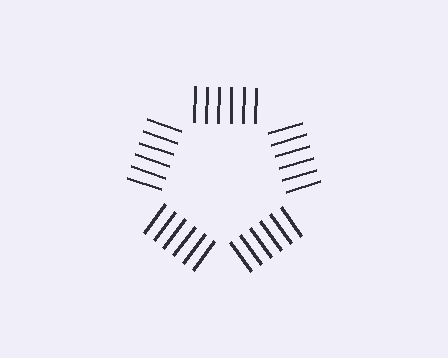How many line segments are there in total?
30 — 6 along each of the 5 edges.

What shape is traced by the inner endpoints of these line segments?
An illusory pentagon — the line segments terminate on its edges but no continuous stroke is drawn.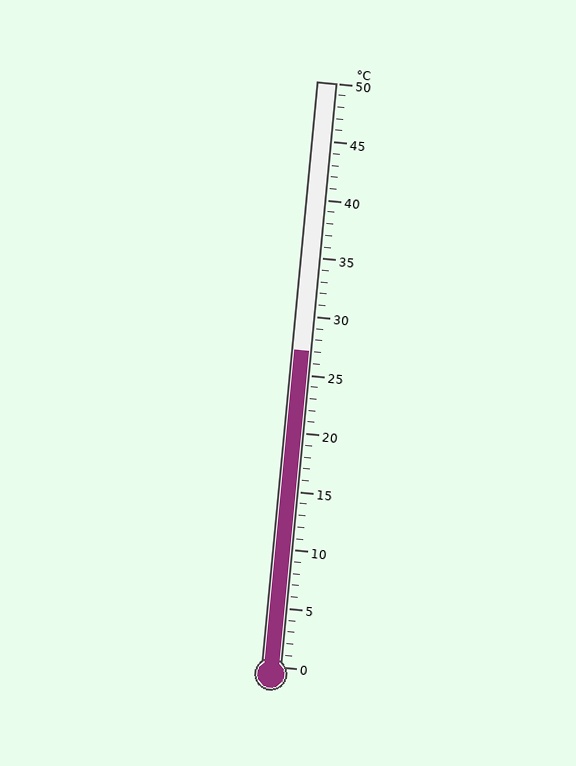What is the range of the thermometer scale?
The thermometer scale ranges from 0°C to 50°C.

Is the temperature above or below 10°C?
The temperature is above 10°C.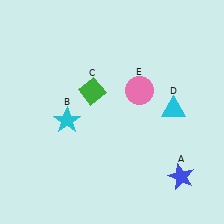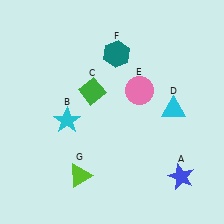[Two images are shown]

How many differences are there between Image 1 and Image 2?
There are 2 differences between the two images.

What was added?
A teal hexagon (F), a lime triangle (G) were added in Image 2.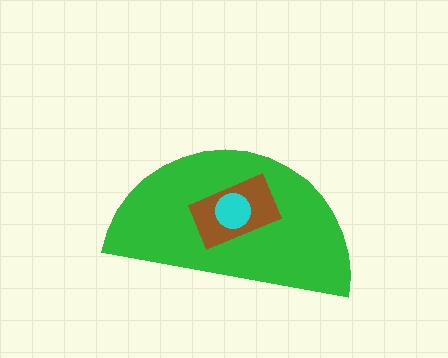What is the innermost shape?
The cyan circle.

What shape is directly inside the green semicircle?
The brown rectangle.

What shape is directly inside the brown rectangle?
The cyan circle.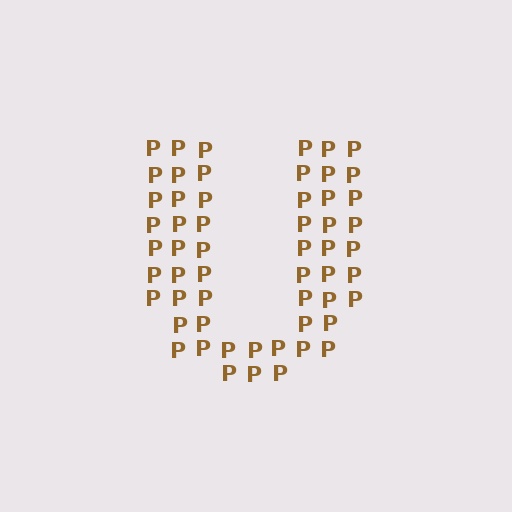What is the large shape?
The large shape is the letter U.